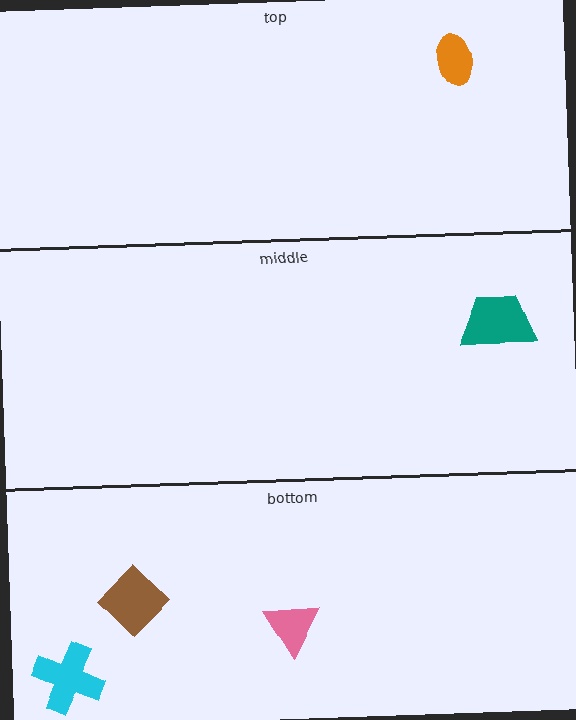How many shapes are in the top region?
1.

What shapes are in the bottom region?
The pink triangle, the brown diamond, the cyan cross.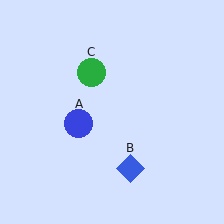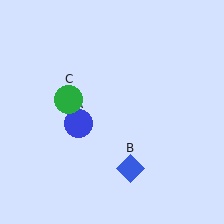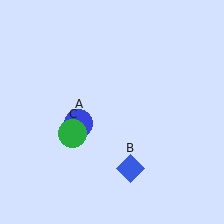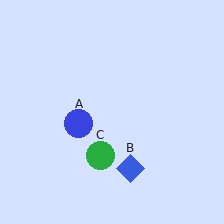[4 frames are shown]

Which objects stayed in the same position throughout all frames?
Blue circle (object A) and blue diamond (object B) remained stationary.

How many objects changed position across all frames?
1 object changed position: green circle (object C).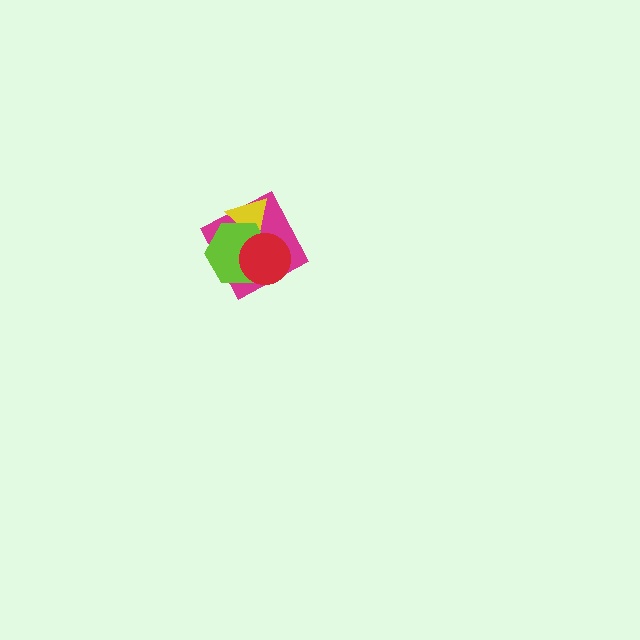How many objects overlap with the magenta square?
3 objects overlap with the magenta square.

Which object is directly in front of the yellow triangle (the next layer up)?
The lime hexagon is directly in front of the yellow triangle.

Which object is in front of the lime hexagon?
The red circle is in front of the lime hexagon.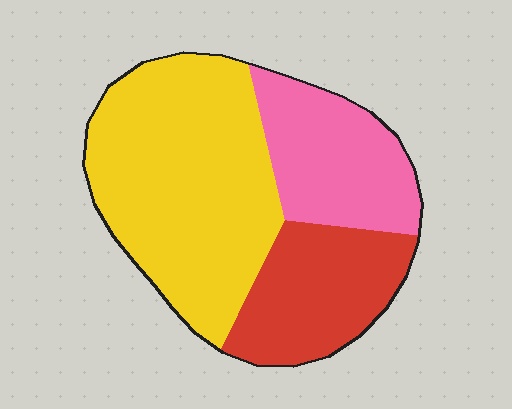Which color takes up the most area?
Yellow, at roughly 50%.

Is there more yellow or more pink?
Yellow.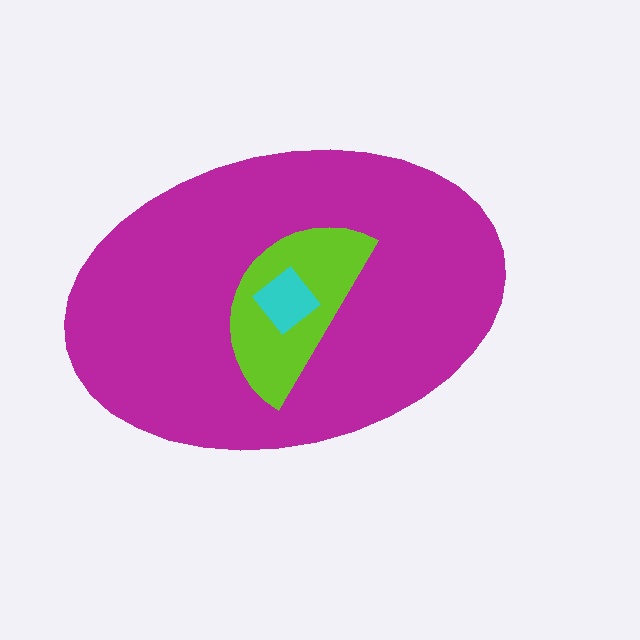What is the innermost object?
The cyan diamond.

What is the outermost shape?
The magenta ellipse.